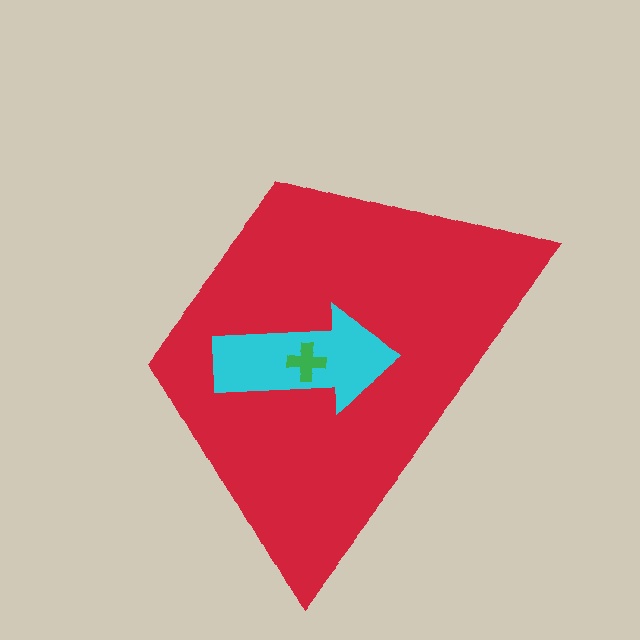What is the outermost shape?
The red trapezoid.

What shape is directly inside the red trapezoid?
The cyan arrow.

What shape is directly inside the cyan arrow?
The green cross.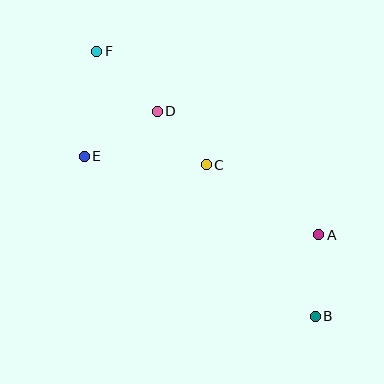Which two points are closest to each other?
Points C and D are closest to each other.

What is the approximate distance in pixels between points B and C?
The distance between B and C is approximately 187 pixels.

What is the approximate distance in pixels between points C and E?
The distance between C and E is approximately 122 pixels.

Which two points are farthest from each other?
Points B and F are farthest from each other.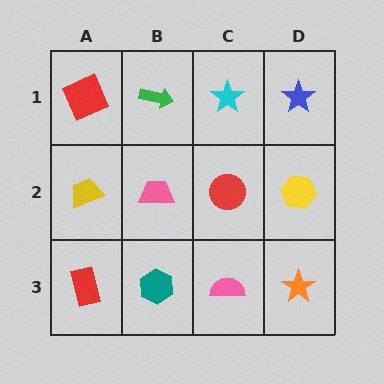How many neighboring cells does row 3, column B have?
3.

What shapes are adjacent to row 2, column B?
A green arrow (row 1, column B), a teal hexagon (row 3, column B), a yellow trapezoid (row 2, column A), a red circle (row 2, column C).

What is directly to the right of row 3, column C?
An orange star.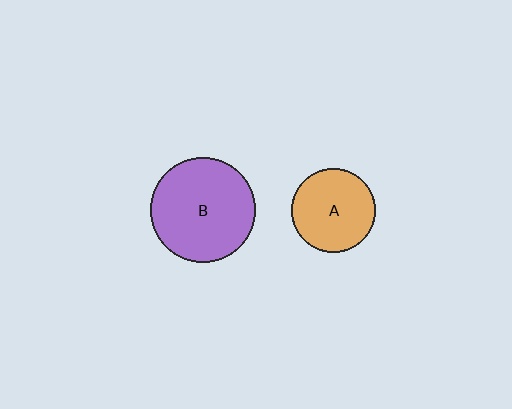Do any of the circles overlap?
No, none of the circles overlap.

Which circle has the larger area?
Circle B (purple).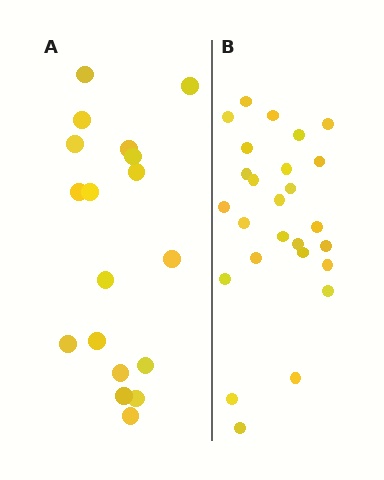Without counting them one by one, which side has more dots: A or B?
Region B (the right region) has more dots.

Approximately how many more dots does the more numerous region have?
Region B has roughly 8 or so more dots than region A.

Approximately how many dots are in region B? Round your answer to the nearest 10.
About 30 dots. (The exact count is 26, which rounds to 30.)